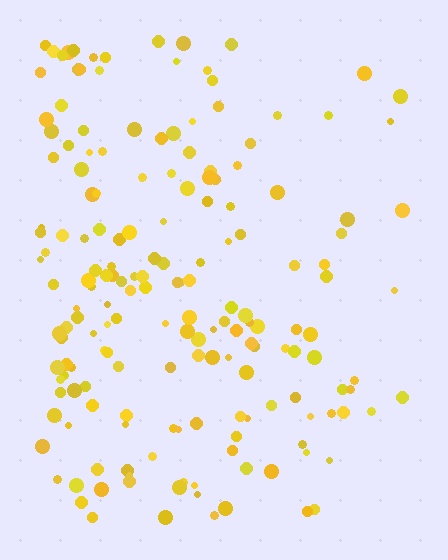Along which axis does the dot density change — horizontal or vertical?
Horizontal.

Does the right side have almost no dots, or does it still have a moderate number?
Still a moderate number, just noticeably fewer than the left.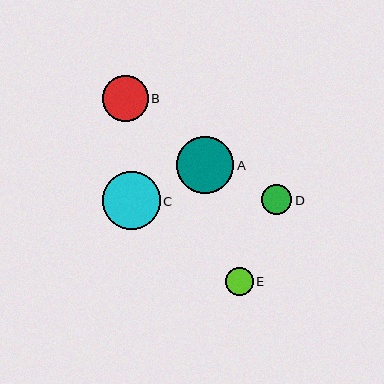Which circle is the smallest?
Circle E is the smallest with a size of approximately 27 pixels.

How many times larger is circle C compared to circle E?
Circle C is approximately 2.1 times the size of circle E.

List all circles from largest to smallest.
From largest to smallest: C, A, B, D, E.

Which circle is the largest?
Circle C is the largest with a size of approximately 58 pixels.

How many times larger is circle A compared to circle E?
Circle A is approximately 2.1 times the size of circle E.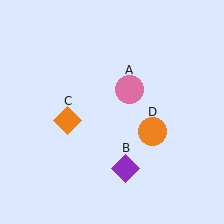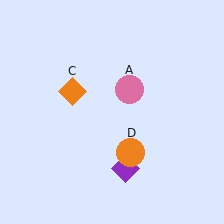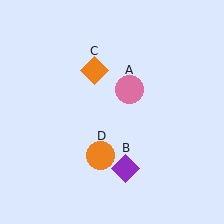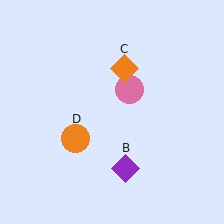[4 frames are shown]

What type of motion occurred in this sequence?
The orange diamond (object C), orange circle (object D) rotated clockwise around the center of the scene.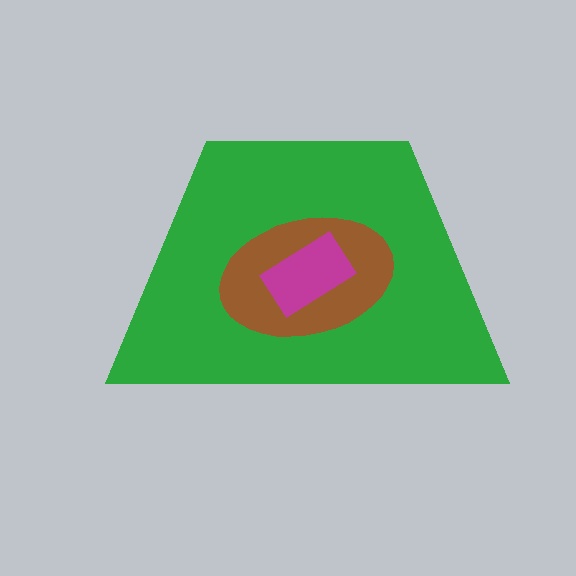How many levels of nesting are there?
3.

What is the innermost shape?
The magenta rectangle.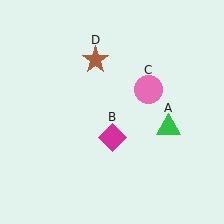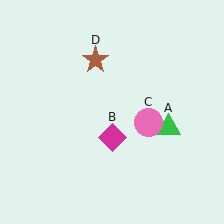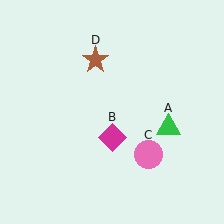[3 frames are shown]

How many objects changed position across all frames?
1 object changed position: pink circle (object C).